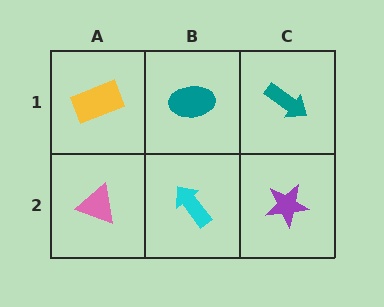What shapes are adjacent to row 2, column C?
A teal arrow (row 1, column C), a cyan arrow (row 2, column B).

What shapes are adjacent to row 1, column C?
A purple star (row 2, column C), a teal ellipse (row 1, column B).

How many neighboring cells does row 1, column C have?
2.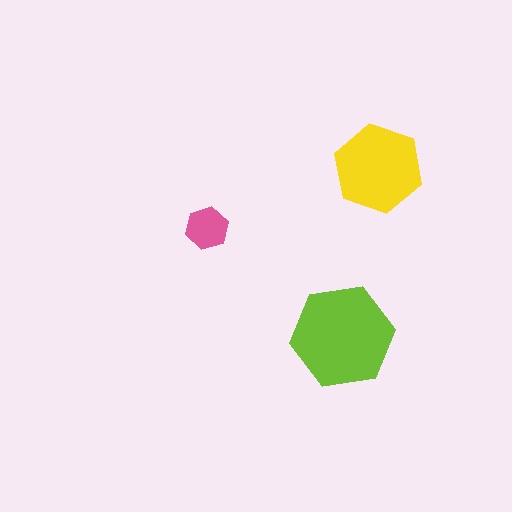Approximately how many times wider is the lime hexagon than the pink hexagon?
About 2.5 times wider.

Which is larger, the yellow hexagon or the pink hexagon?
The yellow one.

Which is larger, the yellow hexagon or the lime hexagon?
The lime one.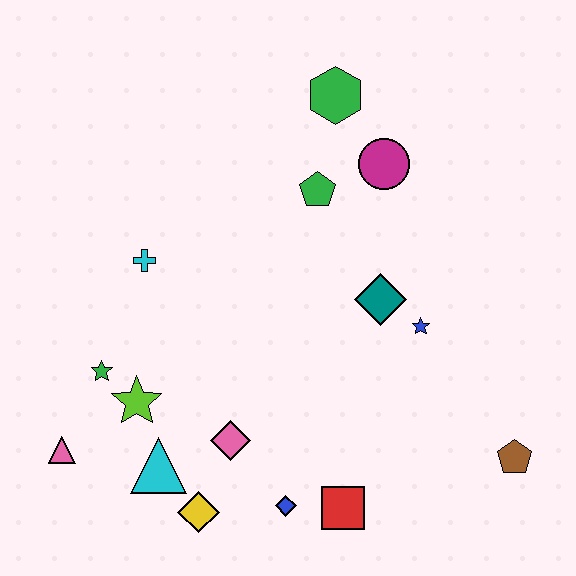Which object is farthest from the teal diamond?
The pink triangle is farthest from the teal diamond.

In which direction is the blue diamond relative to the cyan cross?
The blue diamond is below the cyan cross.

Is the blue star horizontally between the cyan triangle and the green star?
No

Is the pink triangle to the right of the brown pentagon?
No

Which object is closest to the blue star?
The teal diamond is closest to the blue star.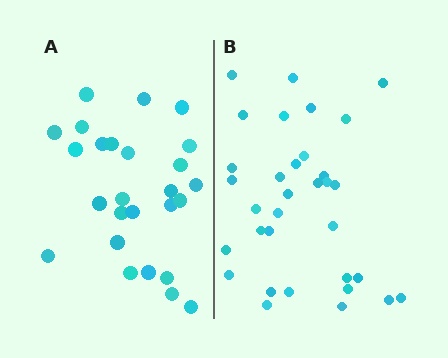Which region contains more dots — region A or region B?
Region B (the right region) has more dots.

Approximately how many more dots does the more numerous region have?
Region B has roughly 8 or so more dots than region A.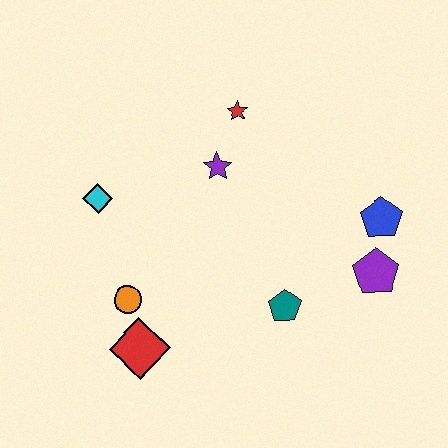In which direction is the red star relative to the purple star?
The red star is above the purple star.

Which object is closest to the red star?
The purple star is closest to the red star.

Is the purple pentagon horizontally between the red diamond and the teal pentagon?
No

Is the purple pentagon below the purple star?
Yes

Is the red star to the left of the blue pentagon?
Yes